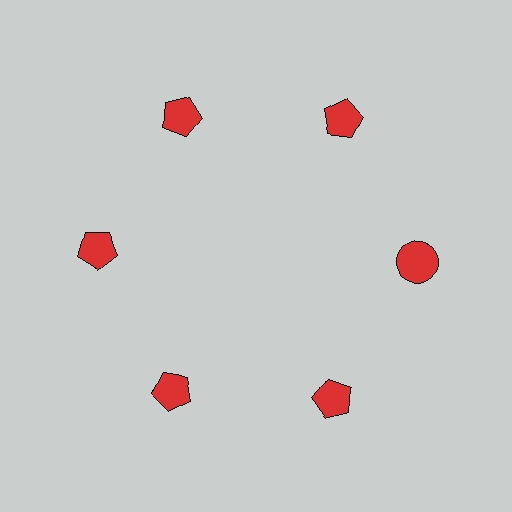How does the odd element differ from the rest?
It has a different shape: circle instead of pentagon.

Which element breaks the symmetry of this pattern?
The red circle at roughly the 3 o'clock position breaks the symmetry. All other shapes are red pentagons.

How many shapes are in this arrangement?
There are 6 shapes arranged in a ring pattern.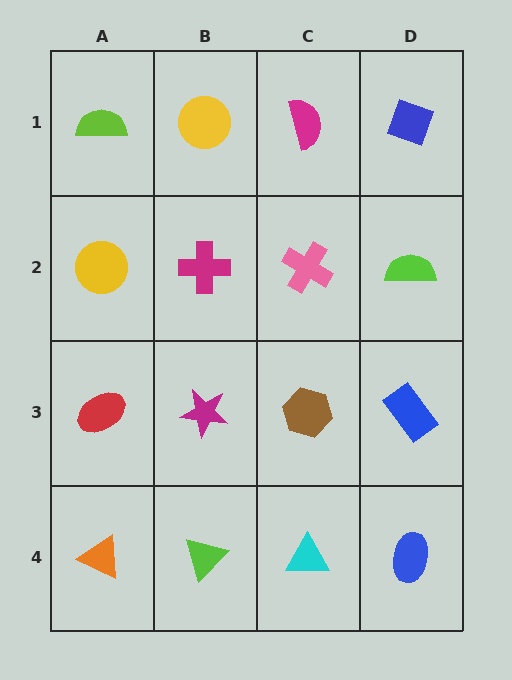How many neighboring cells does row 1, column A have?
2.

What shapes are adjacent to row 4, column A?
A red ellipse (row 3, column A), a lime triangle (row 4, column B).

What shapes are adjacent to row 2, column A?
A lime semicircle (row 1, column A), a red ellipse (row 3, column A), a magenta cross (row 2, column B).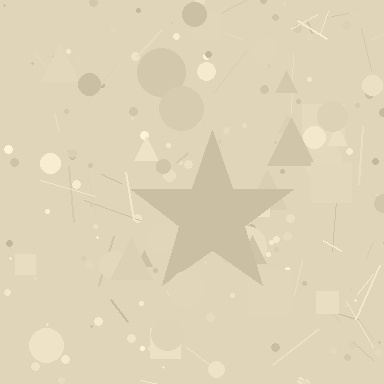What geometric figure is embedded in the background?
A star is embedded in the background.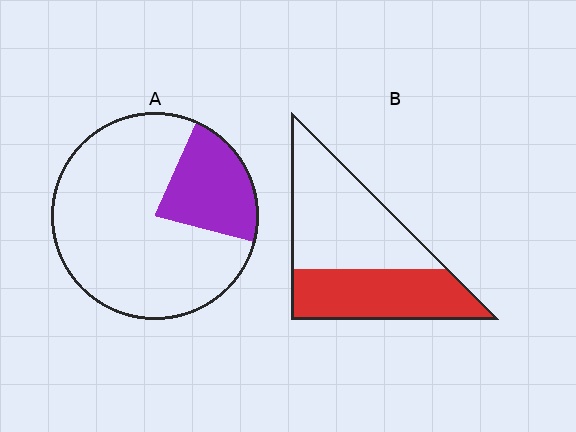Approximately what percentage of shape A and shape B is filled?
A is approximately 25% and B is approximately 45%.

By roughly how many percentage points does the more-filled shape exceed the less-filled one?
By roughly 20 percentage points (B over A).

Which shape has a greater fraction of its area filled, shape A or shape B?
Shape B.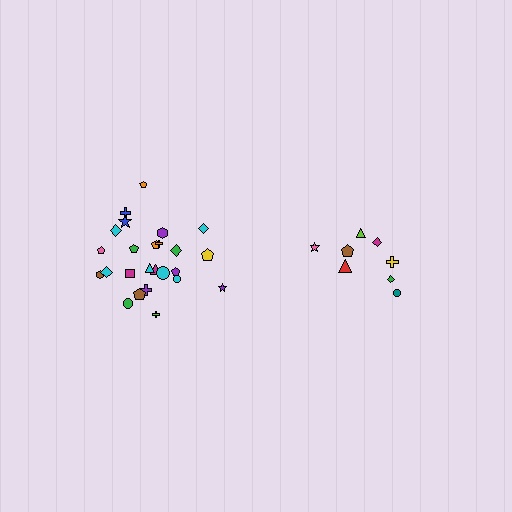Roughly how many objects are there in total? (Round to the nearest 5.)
Roughly 35 objects in total.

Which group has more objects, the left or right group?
The left group.